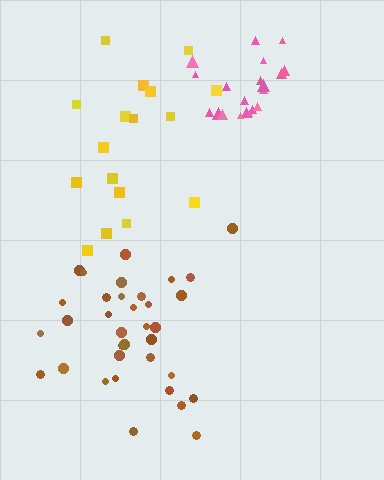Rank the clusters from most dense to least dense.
pink, brown, yellow.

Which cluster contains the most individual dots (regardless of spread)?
Brown (35).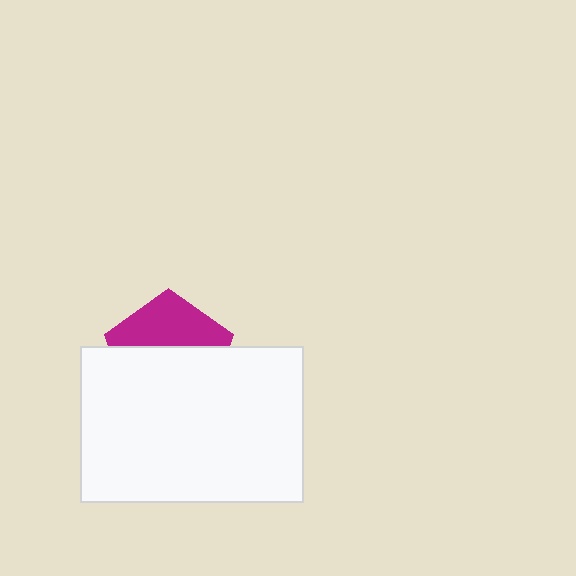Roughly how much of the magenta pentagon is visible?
A small part of it is visible (roughly 40%).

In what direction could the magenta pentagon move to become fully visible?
The magenta pentagon could move up. That would shift it out from behind the white rectangle entirely.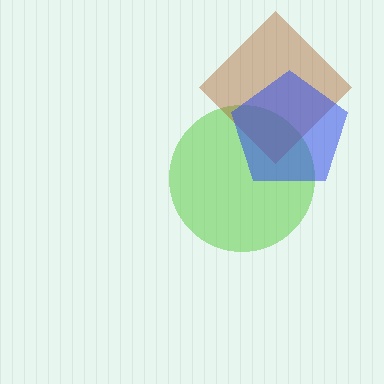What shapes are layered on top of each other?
The layered shapes are: a lime circle, a brown diamond, a blue pentagon.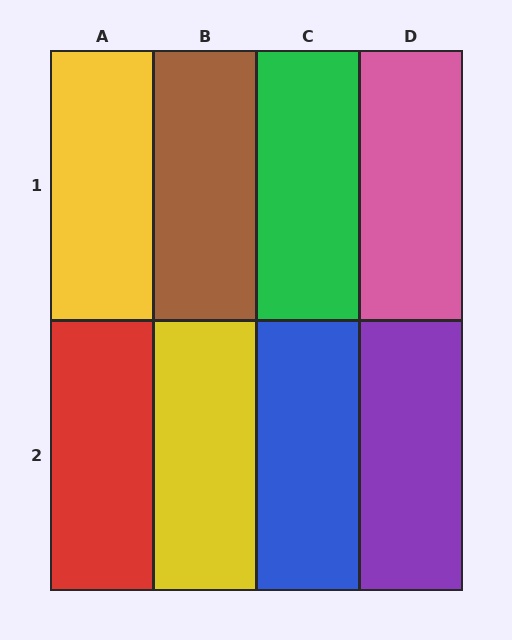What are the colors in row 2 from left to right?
Red, yellow, blue, purple.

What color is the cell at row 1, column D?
Pink.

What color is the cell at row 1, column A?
Yellow.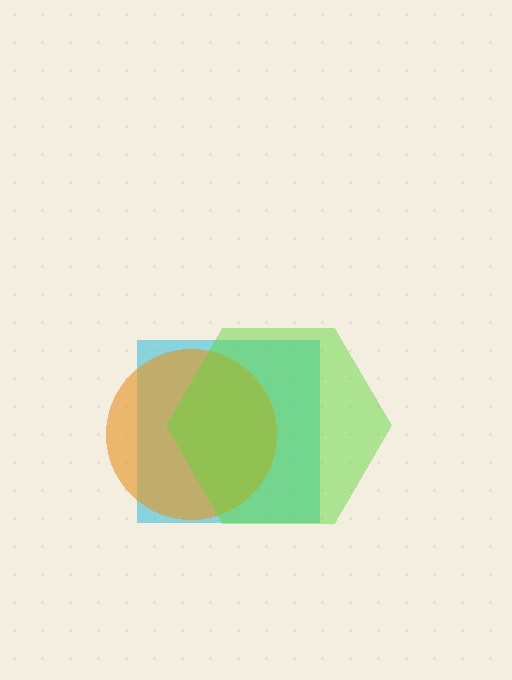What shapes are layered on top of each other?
The layered shapes are: a cyan square, an orange circle, a lime hexagon.